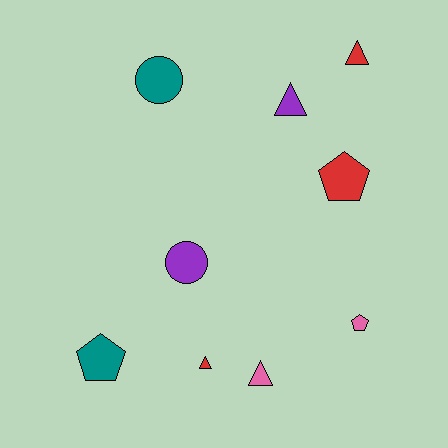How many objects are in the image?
There are 9 objects.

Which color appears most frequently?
Red, with 3 objects.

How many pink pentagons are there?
There is 1 pink pentagon.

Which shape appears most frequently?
Triangle, with 4 objects.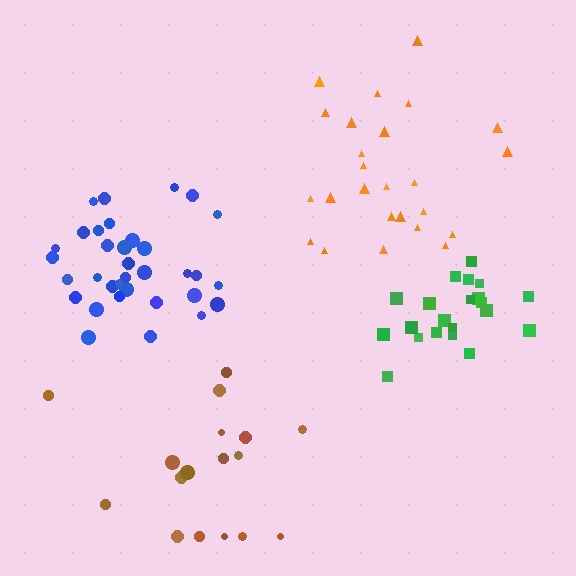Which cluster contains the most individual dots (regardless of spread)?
Blue (35).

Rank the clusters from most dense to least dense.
green, blue, orange, brown.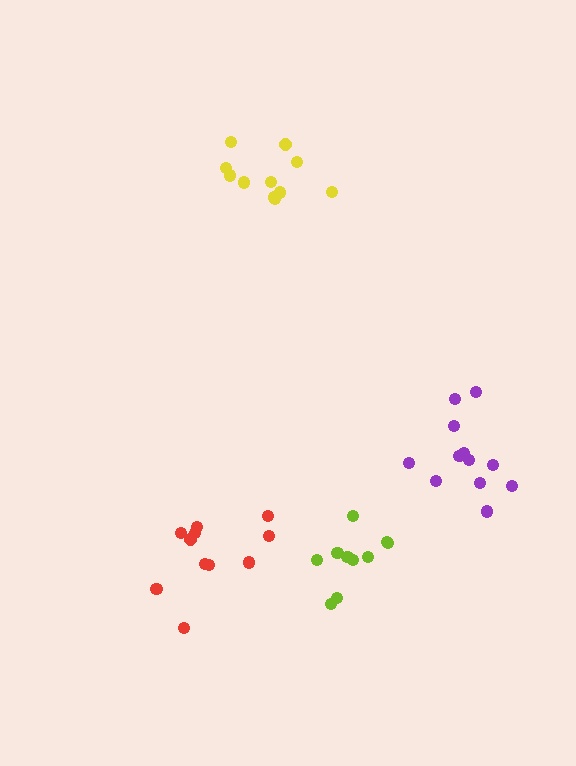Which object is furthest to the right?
The purple cluster is rightmost.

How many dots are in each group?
Group 1: 11 dots, Group 2: 10 dots, Group 3: 12 dots, Group 4: 11 dots (44 total).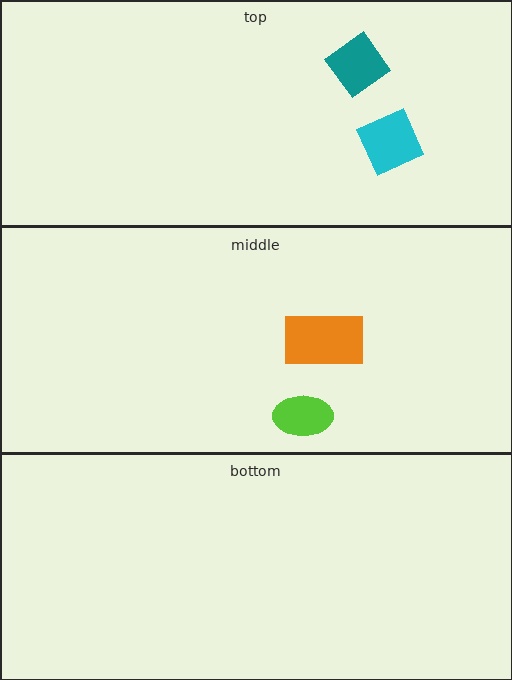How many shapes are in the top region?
2.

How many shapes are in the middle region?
2.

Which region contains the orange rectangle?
The middle region.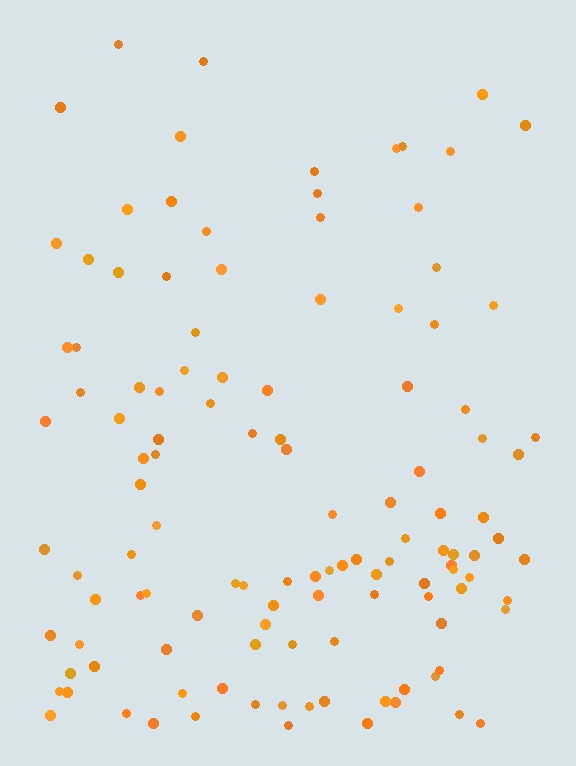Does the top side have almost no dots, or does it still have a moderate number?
Still a moderate number, just noticeably fewer than the bottom.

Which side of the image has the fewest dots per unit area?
The top.